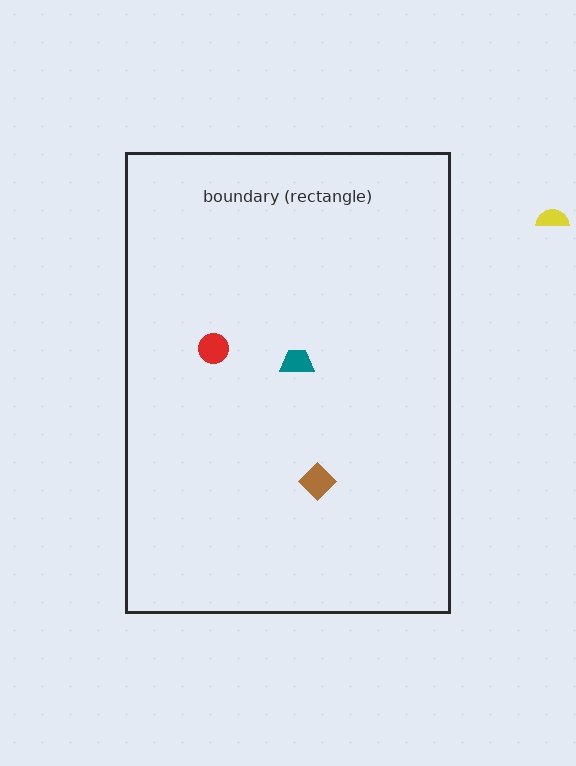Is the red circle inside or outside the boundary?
Inside.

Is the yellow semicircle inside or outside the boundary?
Outside.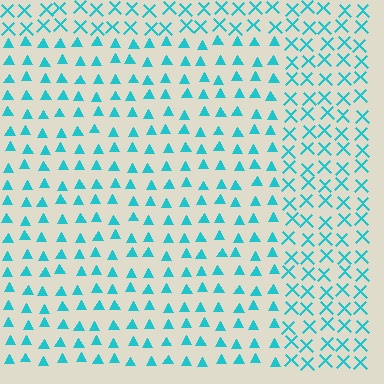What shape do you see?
I see a rectangle.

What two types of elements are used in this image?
The image uses triangles inside the rectangle region and X marks outside it.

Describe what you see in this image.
The image is filled with small cyan elements arranged in a uniform grid. A rectangle-shaped region contains triangles, while the surrounding area contains X marks. The boundary is defined purely by the change in element shape.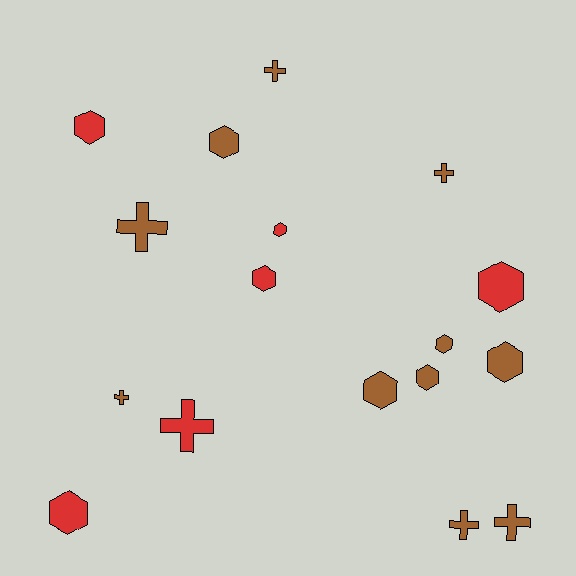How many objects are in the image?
There are 17 objects.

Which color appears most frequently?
Brown, with 11 objects.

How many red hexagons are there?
There are 5 red hexagons.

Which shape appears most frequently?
Hexagon, with 10 objects.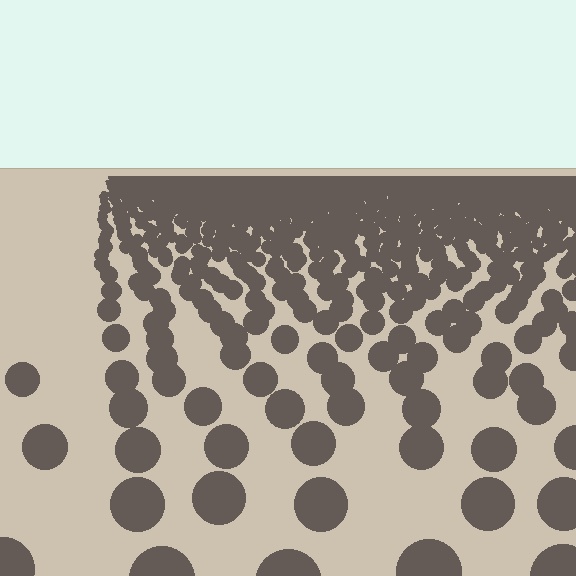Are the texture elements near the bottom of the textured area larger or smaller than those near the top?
Larger. Near the bottom, elements are closer to the viewer and appear at a bigger on-screen size.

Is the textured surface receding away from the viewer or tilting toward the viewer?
The surface is receding away from the viewer. Texture elements get smaller and denser toward the top.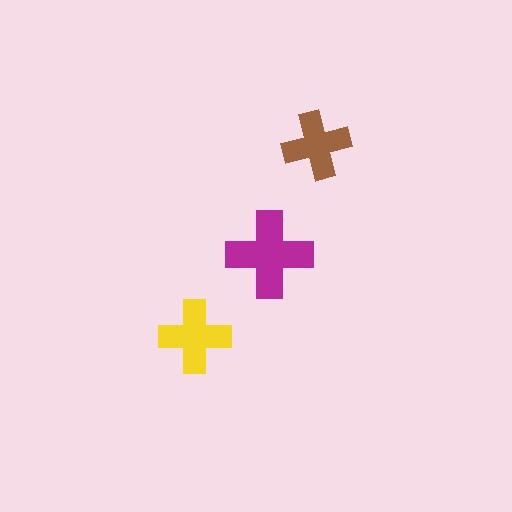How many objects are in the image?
There are 3 objects in the image.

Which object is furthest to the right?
The brown cross is rightmost.